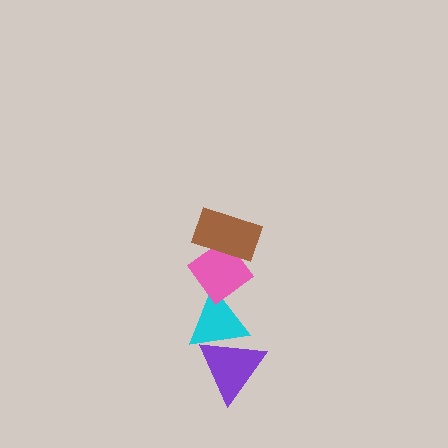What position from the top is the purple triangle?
The purple triangle is 4th from the top.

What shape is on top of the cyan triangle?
The pink diamond is on top of the cyan triangle.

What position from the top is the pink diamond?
The pink diamond is 2nd from the top.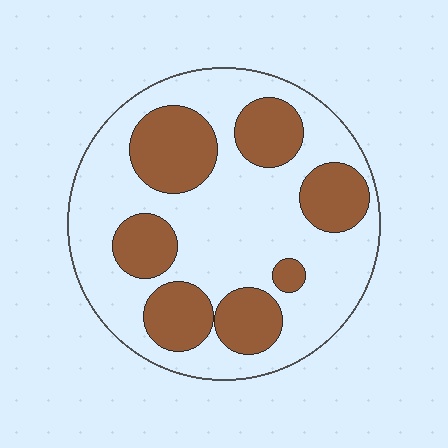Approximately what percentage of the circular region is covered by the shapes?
Approximately 35%.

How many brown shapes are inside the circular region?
7.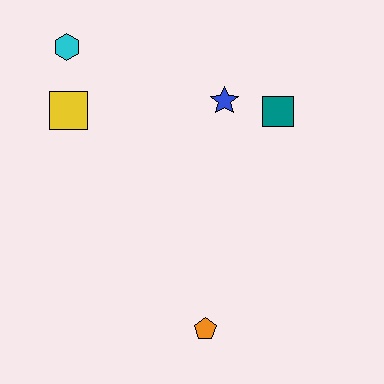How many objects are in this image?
There are 5 objects.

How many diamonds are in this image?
There are no diamonds.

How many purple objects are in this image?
There are no purple objects.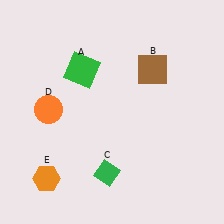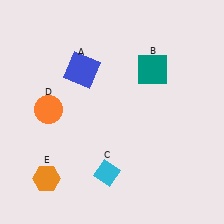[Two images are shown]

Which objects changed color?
A changed from green to blue. B changed from brown to teal. C changed from green to cyan.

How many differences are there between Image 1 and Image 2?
There are 3 differences between the two images.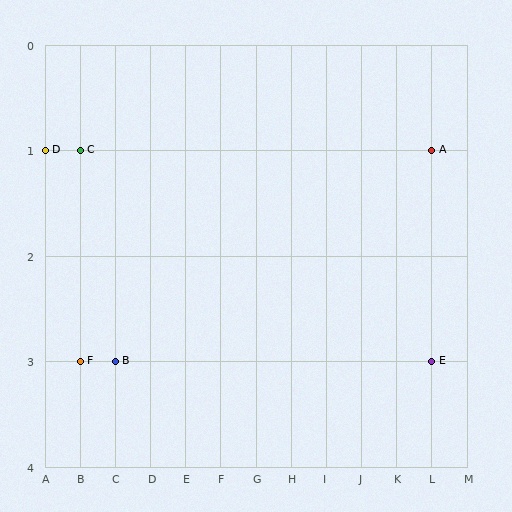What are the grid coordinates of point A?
Point A is at grid coordinates (L, 1).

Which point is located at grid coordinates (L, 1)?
Point A is at (L, 1).